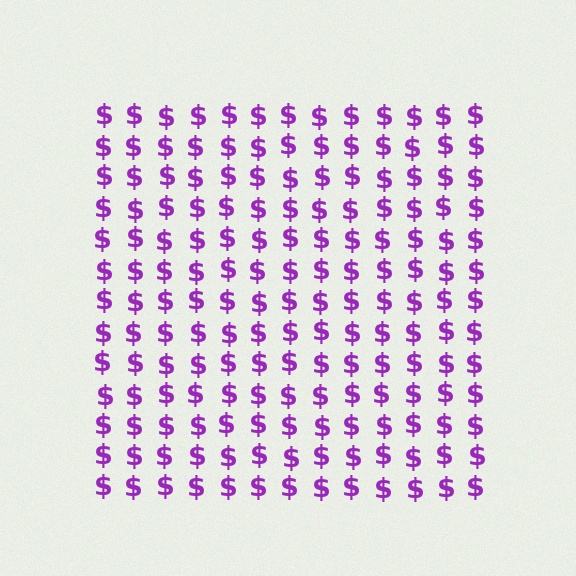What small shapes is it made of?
It is made of small dollar signs.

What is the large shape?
The large shape is a square.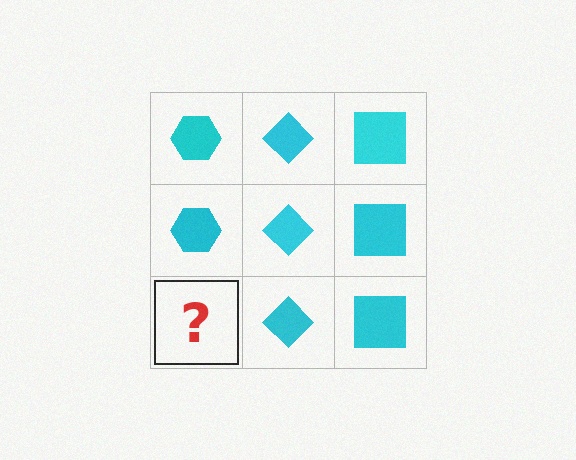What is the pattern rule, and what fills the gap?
The rule is that each column has a consistent shape. The gap should be filled with a cyan hexagon.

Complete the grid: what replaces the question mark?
The question mark should be replaced with a cyan hexagon.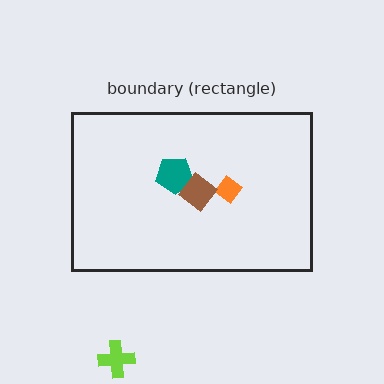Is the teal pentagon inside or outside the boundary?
Inside.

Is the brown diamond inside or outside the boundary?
Inside.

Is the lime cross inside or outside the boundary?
Outside.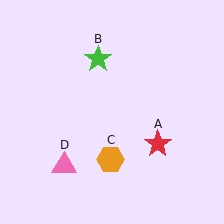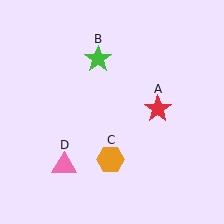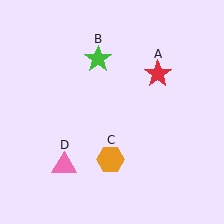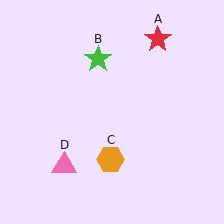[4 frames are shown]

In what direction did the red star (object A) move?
The red star (object A) moved up.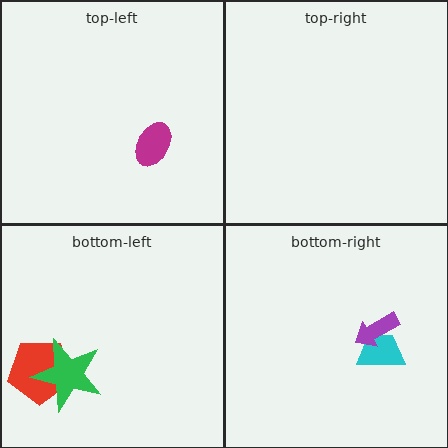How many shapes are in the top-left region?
1.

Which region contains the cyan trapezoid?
The bottom-right region.